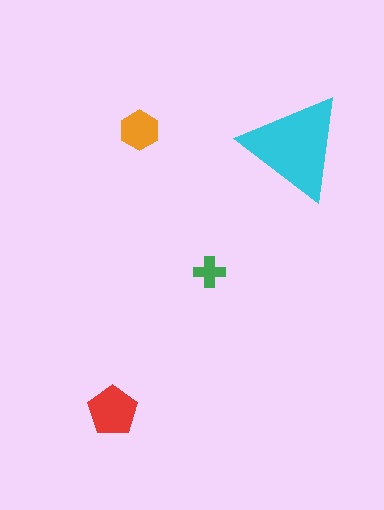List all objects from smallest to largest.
The green cross, the orange hexagon, the red pentagon, the cyan triangle.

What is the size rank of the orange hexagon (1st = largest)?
3rd.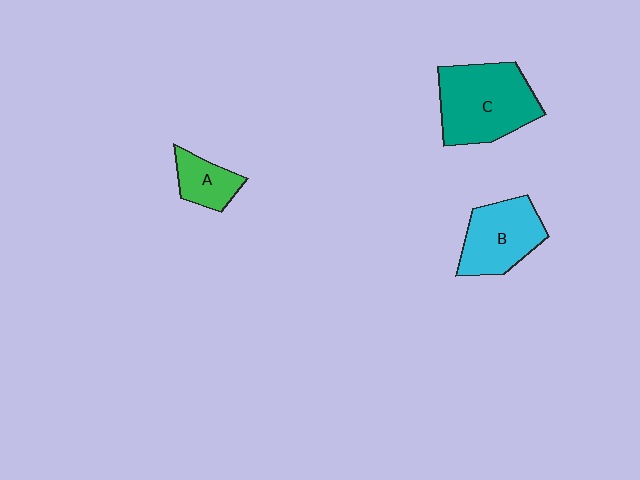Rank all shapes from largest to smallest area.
From largest to smallest: C (teal), B (cyan), A (green).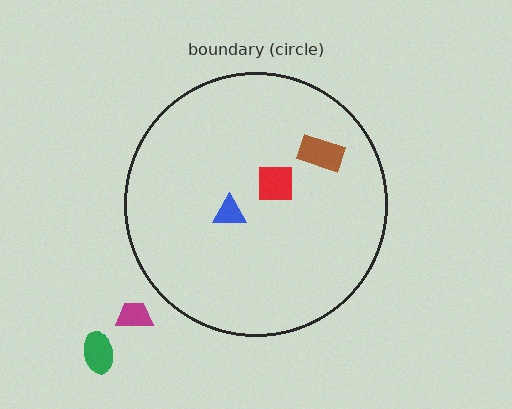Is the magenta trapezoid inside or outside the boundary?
Outside.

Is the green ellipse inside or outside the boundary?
Outside.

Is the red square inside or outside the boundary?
Inside.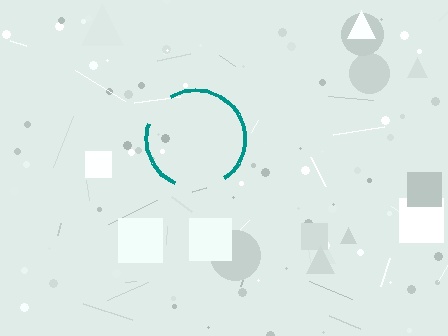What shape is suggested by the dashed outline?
The dashed outline suggests a circle.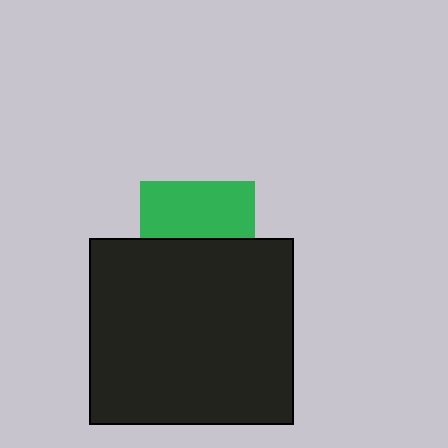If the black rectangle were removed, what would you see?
You would see the complete green square.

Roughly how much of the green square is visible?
About half of it is visible (roughly 49%).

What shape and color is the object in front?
The object in front is a black rectangle.